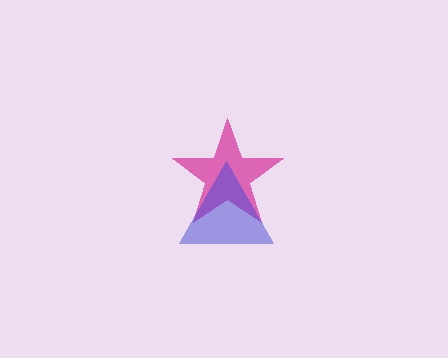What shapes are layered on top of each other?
The layered shapes are: a magenta star, a blue triangle.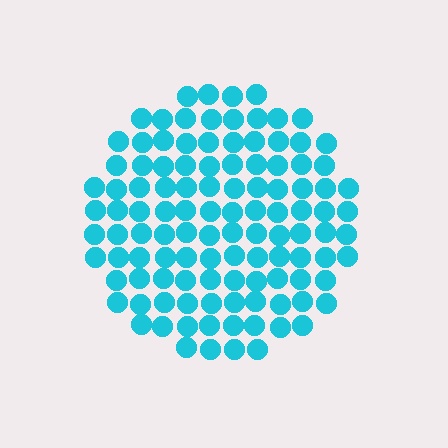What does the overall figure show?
The overall figure shows a circle.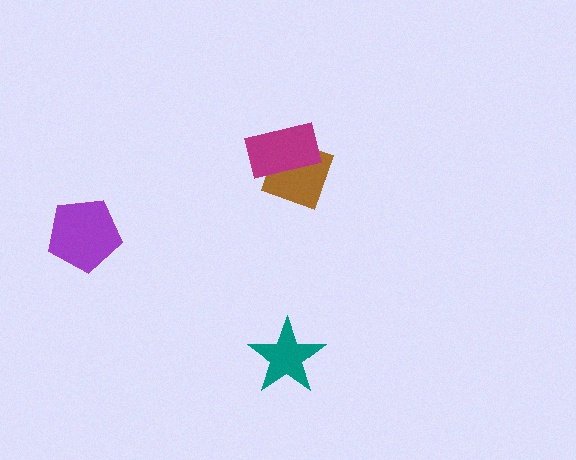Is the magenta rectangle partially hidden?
No, no other shape covers it.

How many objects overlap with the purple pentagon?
0 objects overlap with the purple pentagon.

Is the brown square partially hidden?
Yes, it is partially covered by another shape.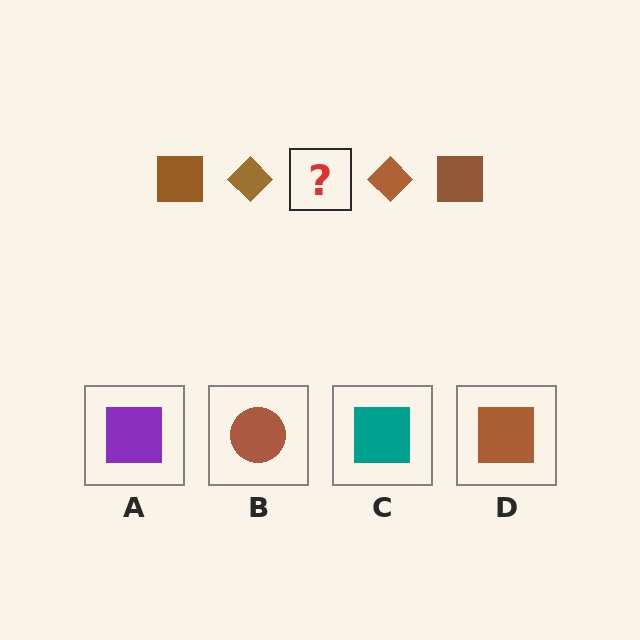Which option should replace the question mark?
Option D.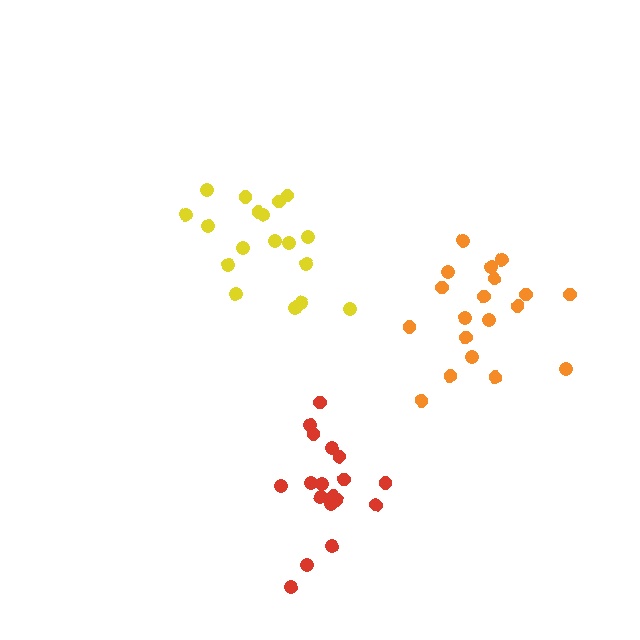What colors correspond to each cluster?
The clusters are colored: yellow, orange, red.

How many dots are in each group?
Group 1: 18 dots, Group 2: 19 dots, Group 3: 18 dots (55 total).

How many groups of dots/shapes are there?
There are 3 groups.